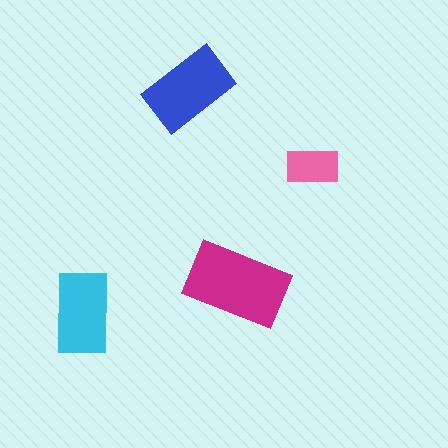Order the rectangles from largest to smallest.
the magenta one, the blue one, the cyan one, the pink one.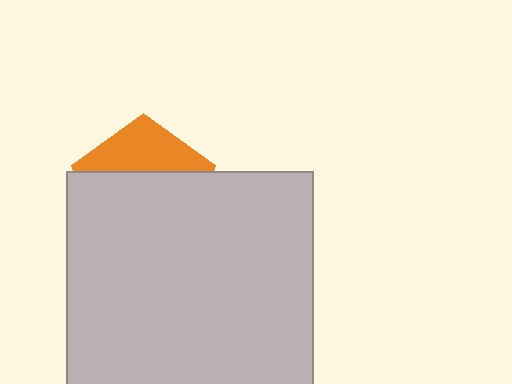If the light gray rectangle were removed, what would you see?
You would see the complete orange pentagon.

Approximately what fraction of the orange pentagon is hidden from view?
Roughly 66% of the orange pentagon is hidden behind the light gray rectangle.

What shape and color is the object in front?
The object in front is a light gray rectangle.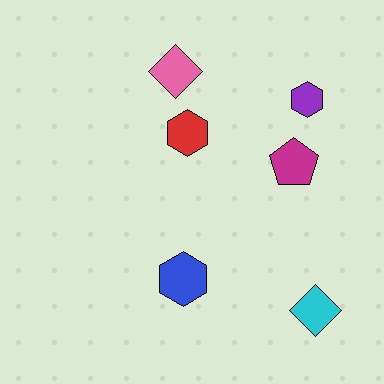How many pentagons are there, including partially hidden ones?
There is 1 pentagon.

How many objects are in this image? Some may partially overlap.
There are 6 objects.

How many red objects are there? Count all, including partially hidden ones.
There is 1 red object.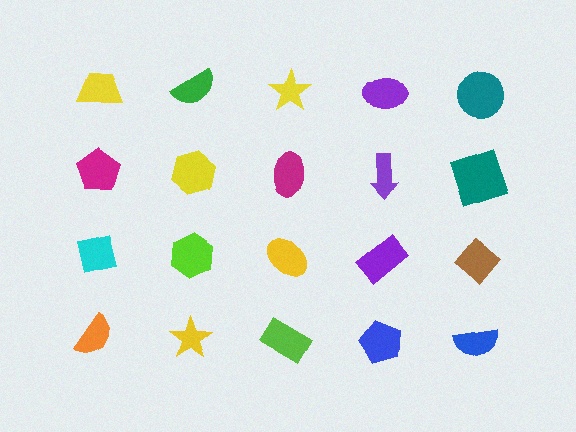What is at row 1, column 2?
A green semicircle.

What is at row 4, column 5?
A blue semicircle.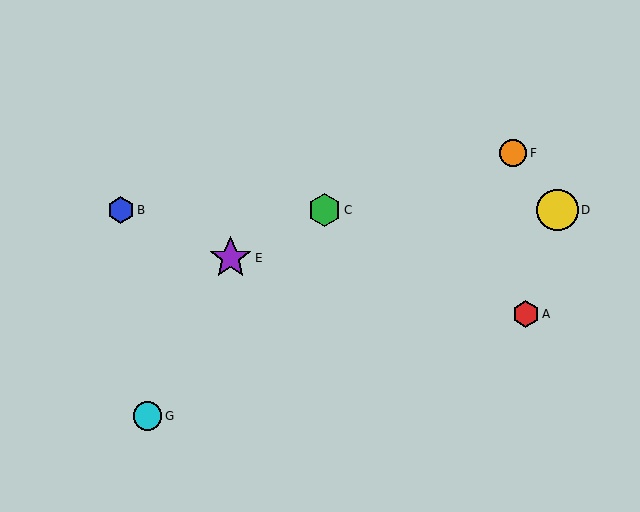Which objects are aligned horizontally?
Objects B, C, D are aligned horizontally.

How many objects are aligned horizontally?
3 objects (B, C, D) are aligned horizontally.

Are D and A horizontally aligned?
No, D is at y≈210 and A is at y≈314.